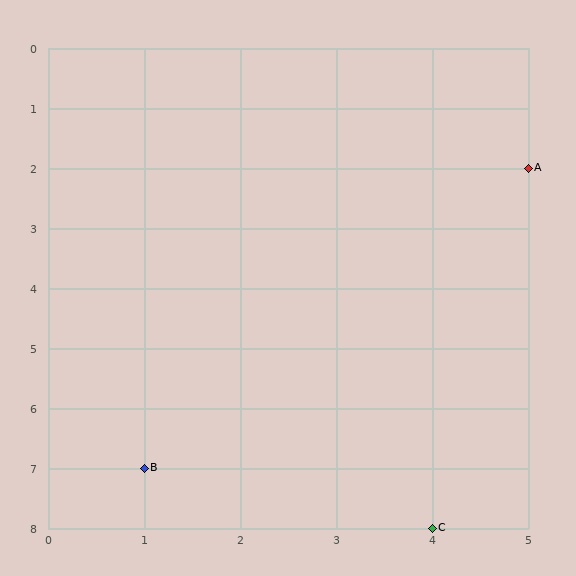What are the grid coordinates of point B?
Point B is at grid coordinates (1, 7).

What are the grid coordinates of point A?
Point A is at grid coordinates (5, 2).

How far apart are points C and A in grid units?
Points C and A are 1 column and 6 rows apart (about 6.1 grid units diagonally).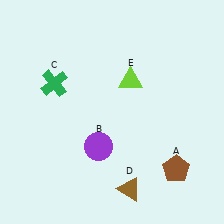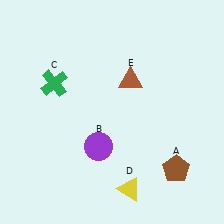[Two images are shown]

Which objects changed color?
D changed from brown to yellow. E changed from lime to brown.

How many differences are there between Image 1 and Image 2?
There are 2 differences between the two images.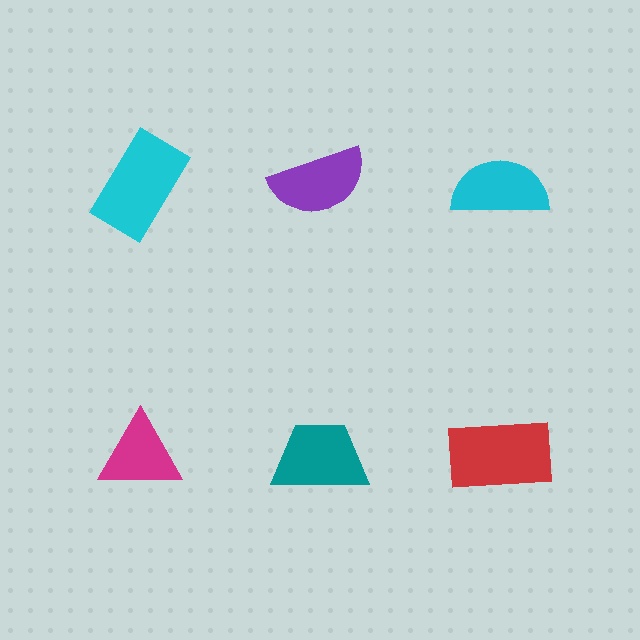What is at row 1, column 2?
A purple semicircle.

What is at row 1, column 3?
A cyan semicircle.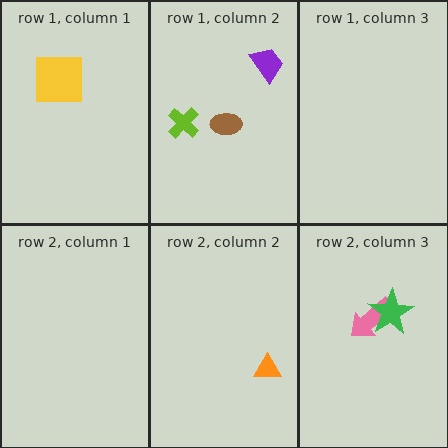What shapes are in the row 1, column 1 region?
The yellow square.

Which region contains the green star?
The row 2, column 3 region.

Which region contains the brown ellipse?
The row 1, column 2 region.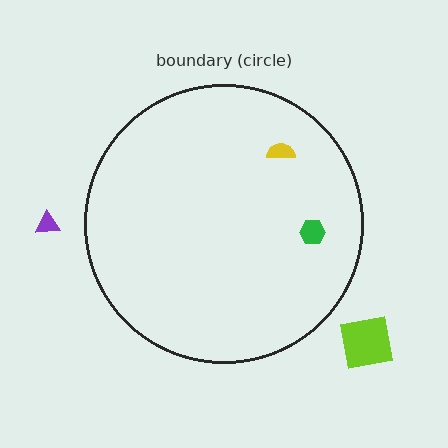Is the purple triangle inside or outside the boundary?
Outside.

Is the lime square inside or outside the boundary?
Outside.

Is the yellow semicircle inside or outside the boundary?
Inside.